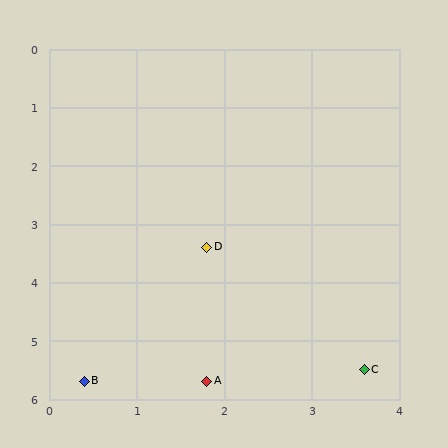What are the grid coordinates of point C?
Point C is at approximately (3.6, 5.5).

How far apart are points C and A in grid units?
Points C and A are about 1.8 grid units apart.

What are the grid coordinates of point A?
Point A is at approximately (1.8, 5.7).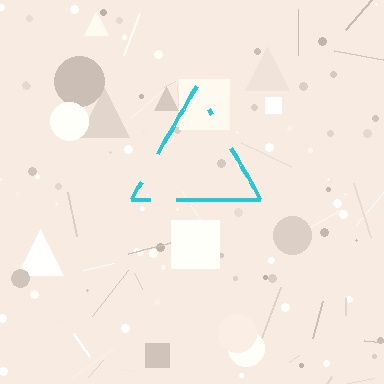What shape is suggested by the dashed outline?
The dashed outline suggests a triangle.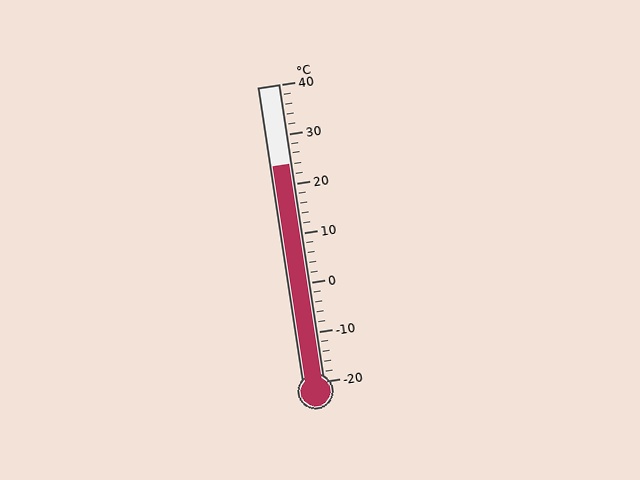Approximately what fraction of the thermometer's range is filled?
The thermometer is filled to approximately 75% of its range.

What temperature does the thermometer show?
The thermometer shows approximately 24°C.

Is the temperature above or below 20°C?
The temperature is above 20°C.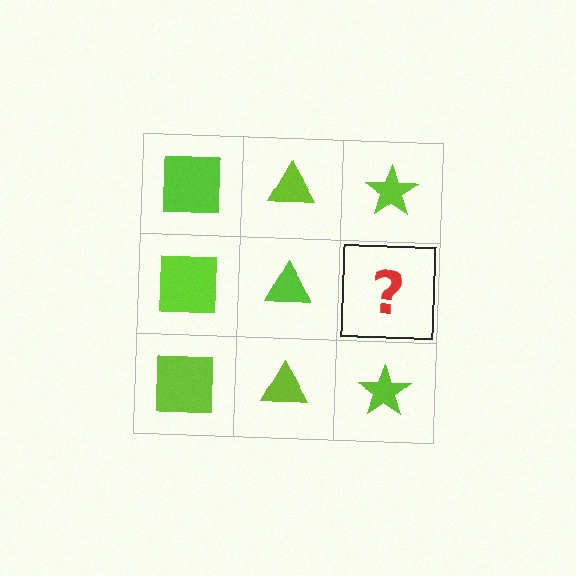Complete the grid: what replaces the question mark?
The question mark should be replaced with a lime star.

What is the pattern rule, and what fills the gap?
The rule is that each column has a consistent shape. The gap should be filled with a lime star.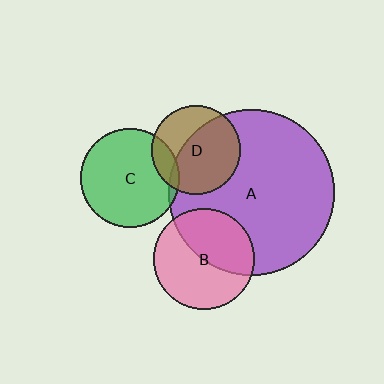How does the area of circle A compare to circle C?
Approximately 2.8 times.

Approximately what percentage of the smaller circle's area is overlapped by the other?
Approximately 45%.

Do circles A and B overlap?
Yes.